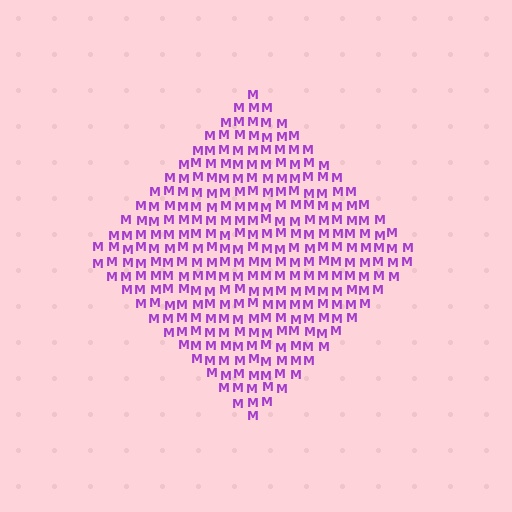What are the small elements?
The small elements are letter M's.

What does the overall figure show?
The overall figure shows a diamond.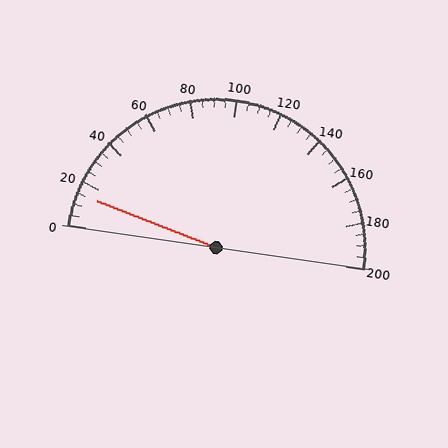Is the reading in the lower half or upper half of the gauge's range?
The reading is in the lower half of the range (0 to 200).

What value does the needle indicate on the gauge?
The needle indicates approximately 15.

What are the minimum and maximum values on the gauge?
The gauge ranges from 0 to 200.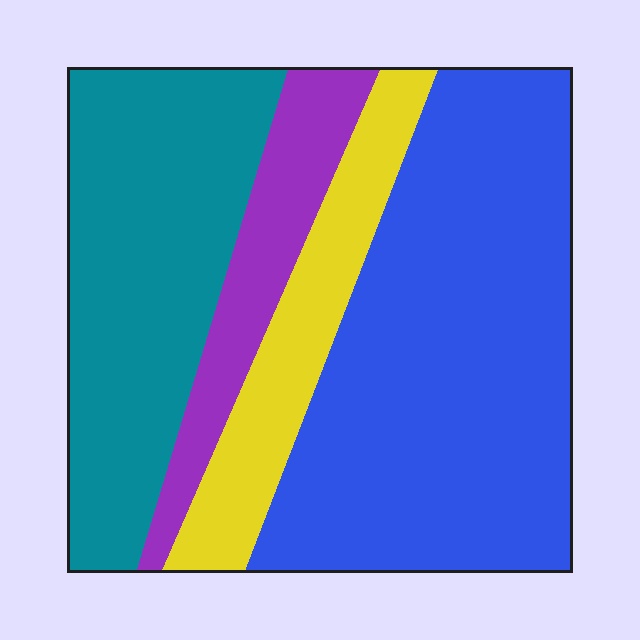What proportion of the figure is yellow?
Yellow covers 14% of the figure.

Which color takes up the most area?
Blue, at roughly 45%.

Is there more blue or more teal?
Blue.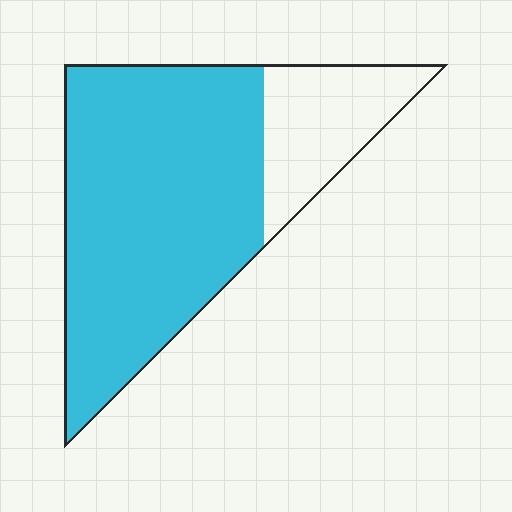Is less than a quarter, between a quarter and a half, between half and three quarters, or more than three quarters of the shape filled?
More than three quarters.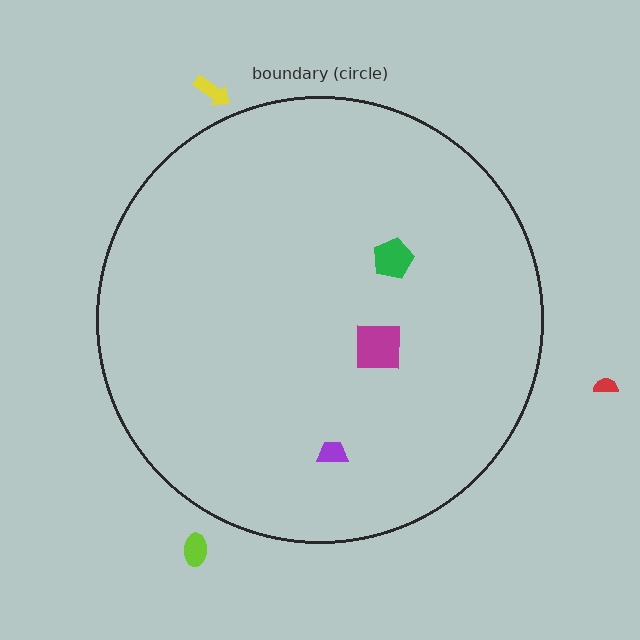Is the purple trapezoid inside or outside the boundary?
Inside.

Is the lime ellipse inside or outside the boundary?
Outside.